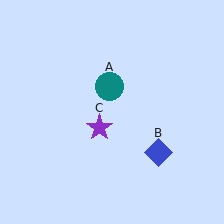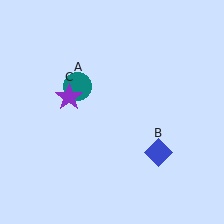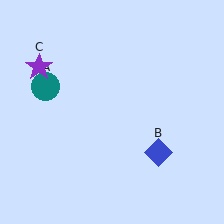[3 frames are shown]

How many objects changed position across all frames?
2 objects changed position: teal circle (object A), purple star (object C).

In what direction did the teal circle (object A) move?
The teal circle (object A) moved left.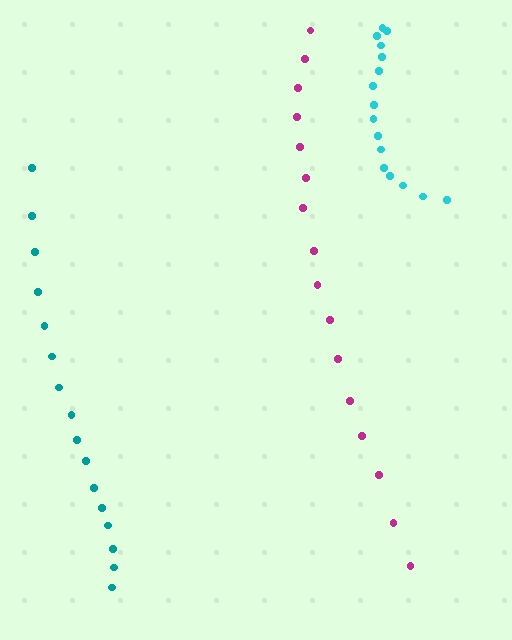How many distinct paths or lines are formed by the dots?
There are 3 distinct paths.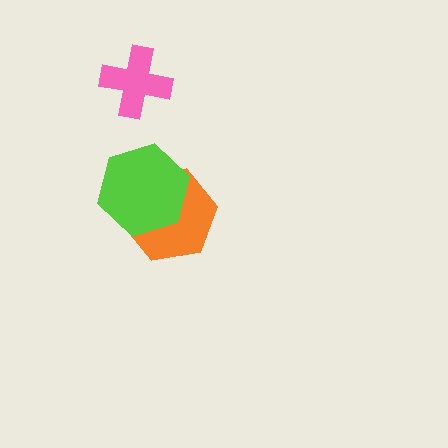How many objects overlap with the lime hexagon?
1 object overlaps with the lime hexagon.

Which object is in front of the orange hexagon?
The lime hexagon is in front of the orange hexagon.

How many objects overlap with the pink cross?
0 objects overlap with the pink cross.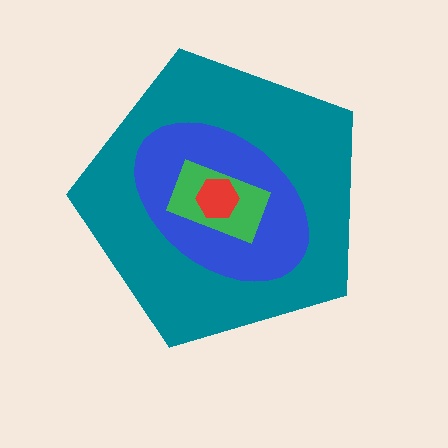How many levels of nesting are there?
4.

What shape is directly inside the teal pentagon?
The blue ellipse.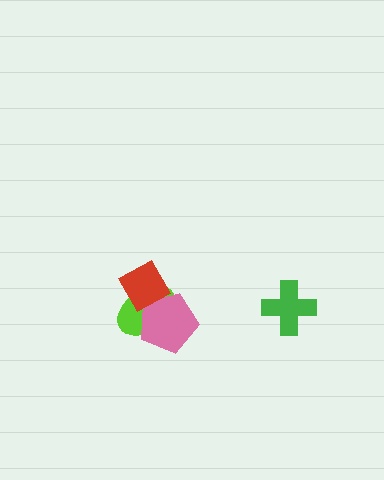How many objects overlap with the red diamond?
2 objects overlap with the red diamond.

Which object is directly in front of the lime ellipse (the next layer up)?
The pink pentagon is directly in front of the lime ellipse.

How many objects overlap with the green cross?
0 objects overlap with the green cross.